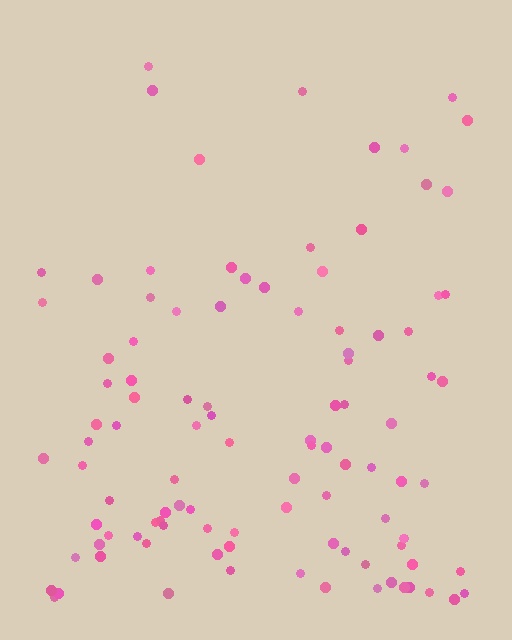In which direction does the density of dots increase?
From top to bottom, with the bottom side densest.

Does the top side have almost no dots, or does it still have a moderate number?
Still a moderate number, just noticeably fewer than the bottom.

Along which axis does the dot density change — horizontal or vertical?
Vertical.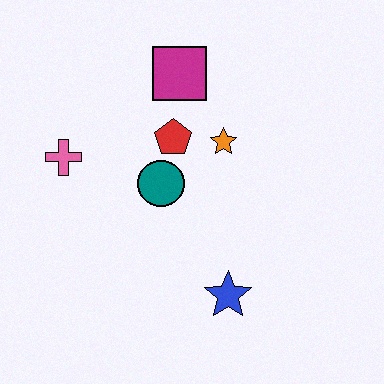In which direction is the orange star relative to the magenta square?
The orange star is below the magenta square.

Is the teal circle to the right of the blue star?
No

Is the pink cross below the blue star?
No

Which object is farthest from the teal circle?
The blue star is farthest from the teal circle.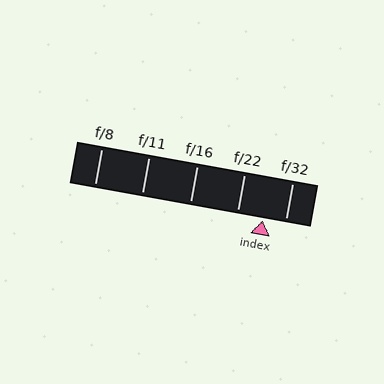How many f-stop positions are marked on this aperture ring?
There are 5 f-stop positions marked.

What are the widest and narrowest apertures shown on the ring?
The widest aperture shown is f/8 and the narrowest is f/32.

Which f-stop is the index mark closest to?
The index mark is closest to f/32.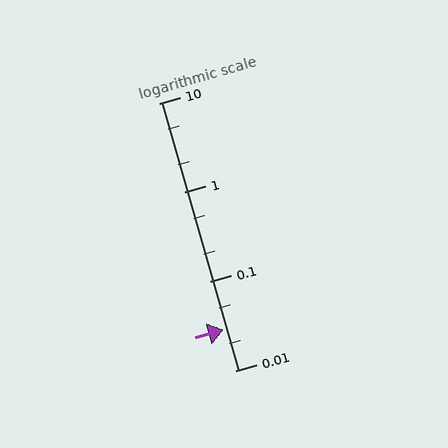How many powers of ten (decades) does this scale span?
The scale spans 3 decades, from 0.01 to 10.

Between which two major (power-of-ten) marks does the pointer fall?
The pointer is between 0.01 and 0.1.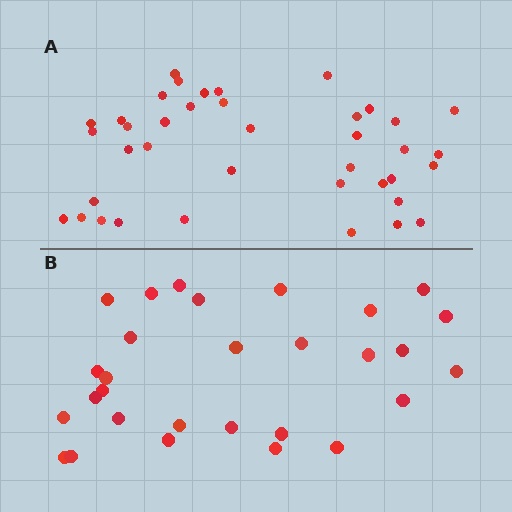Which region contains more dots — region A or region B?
Region A (the top region) has more dots.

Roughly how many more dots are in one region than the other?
Region A has roughly 10 or so more dots than region B.